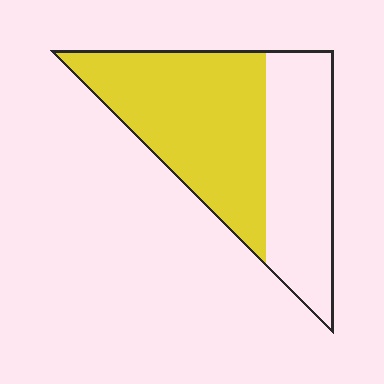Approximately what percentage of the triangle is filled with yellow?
Approximately 60%.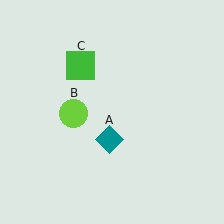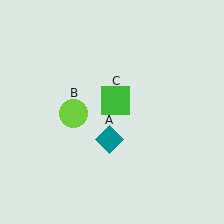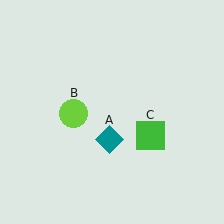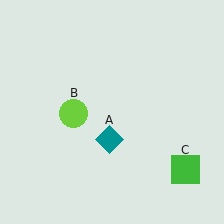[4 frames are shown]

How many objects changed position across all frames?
1 object changed position: green square (object C).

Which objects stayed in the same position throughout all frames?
Teal diamond (object A) and lime circle (object B) remained stationary.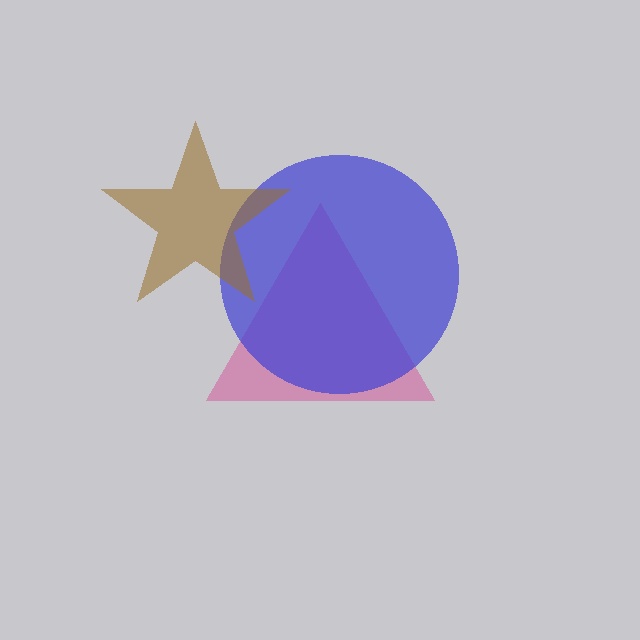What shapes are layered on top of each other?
The layered shapes are: a magenta triangle, a blue circle, a brown star.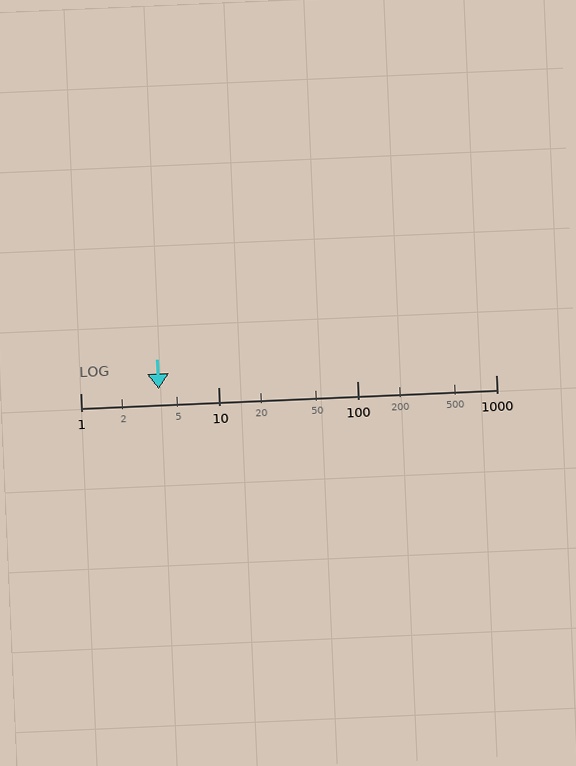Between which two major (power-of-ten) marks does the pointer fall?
The pointer is between 1 and 10.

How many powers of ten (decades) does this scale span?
The scale spans 3 decades, from 1 to 1000.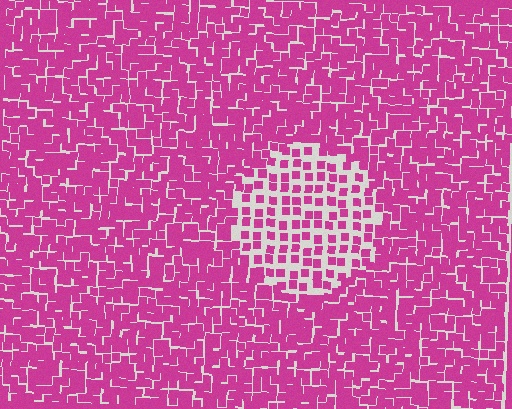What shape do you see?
I see a circle.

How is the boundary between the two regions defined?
The boundary is defined by a change in element density (approximately 2.1x ratio). All elements are the same color, size, and shape.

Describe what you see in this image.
The image contains small magenta elements arranged at two different densities. A circle-shaped region is visible where the elements are less densely packed than the surrounding area.